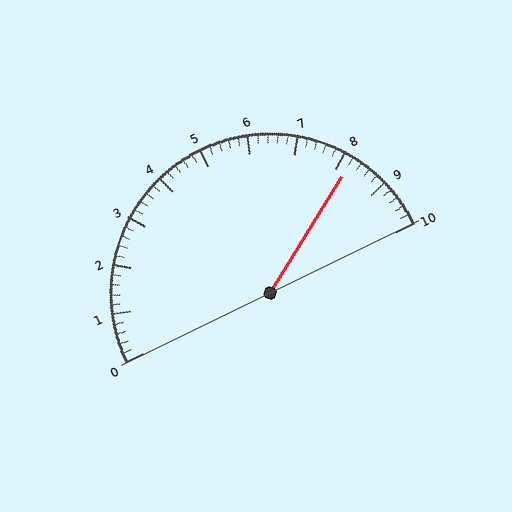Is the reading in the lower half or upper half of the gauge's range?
The reading is in the upper half of the range (0 to 10).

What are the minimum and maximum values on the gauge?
The gauge ranges from 0 to 10.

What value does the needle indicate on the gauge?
The needle indicates approximately 8.2.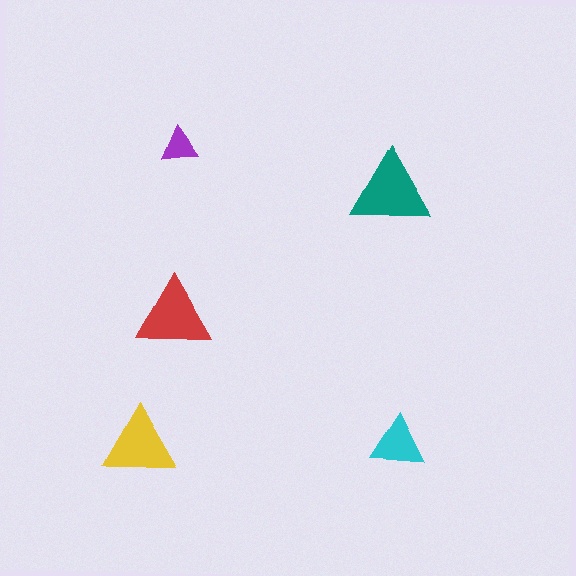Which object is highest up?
The purple triangle is topmost.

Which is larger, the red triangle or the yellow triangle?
The red one.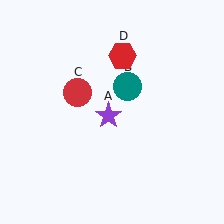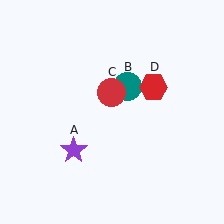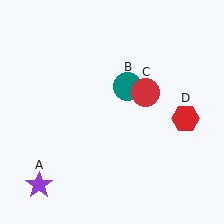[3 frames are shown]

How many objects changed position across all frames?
3 objects changed position: purple star (object A), red circle (object C), red hexagon (object D).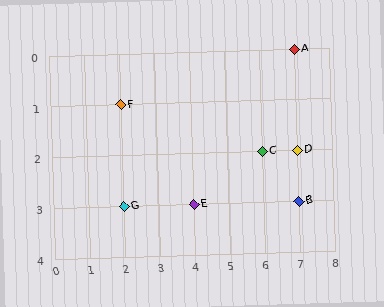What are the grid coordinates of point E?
Point E is at grid coordinates (4, 3).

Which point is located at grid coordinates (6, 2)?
Point C is at (6, 2).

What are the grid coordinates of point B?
Point B is at grid coordinates (7, 3).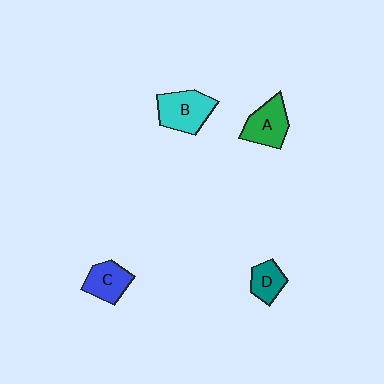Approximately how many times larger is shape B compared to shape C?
Approximately 1.3 times.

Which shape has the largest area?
Shape B (cyan).